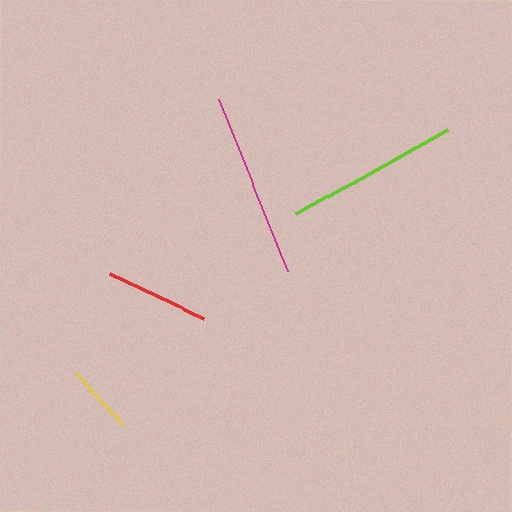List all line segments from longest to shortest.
From longest to shortest: magenta, lime, red, yellow.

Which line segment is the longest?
The magenta line is the longest at approximately 186 pixels.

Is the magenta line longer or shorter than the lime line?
The magenta line is longer than the lime line.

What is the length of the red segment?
The red segment is approximately 104 pixels long.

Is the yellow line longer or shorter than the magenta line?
The magenta line is longer than the yellow line.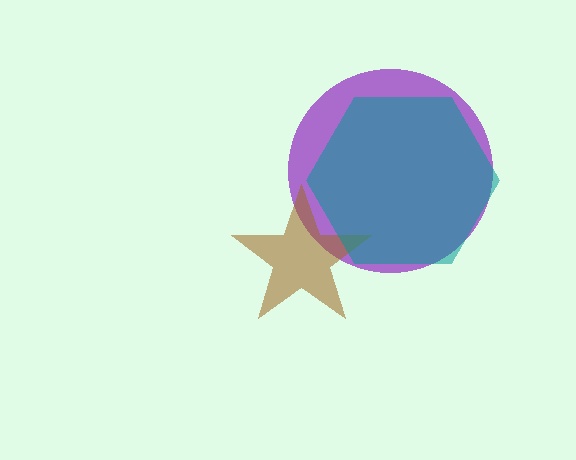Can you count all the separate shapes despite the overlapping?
Yes, there are 3 separate shapes.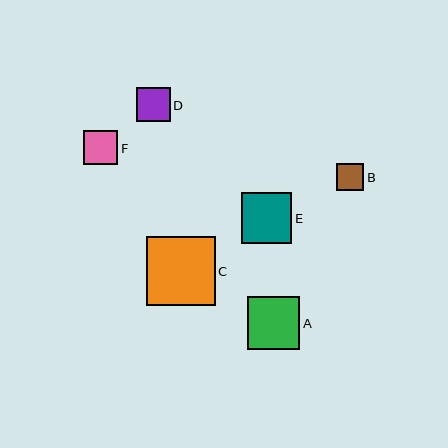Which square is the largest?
Square C is the largest with a size of approximately 69 pixels.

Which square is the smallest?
Square B is the smallest with a size of approximately 27 pixels.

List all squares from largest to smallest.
From largest to smallest: C, A, E, F, D, B.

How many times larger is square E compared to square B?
Square E is approximately 1.9 times the size of square B.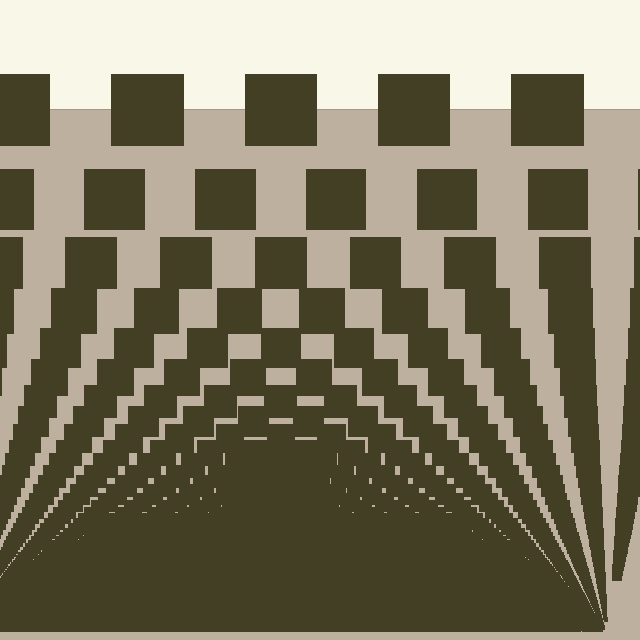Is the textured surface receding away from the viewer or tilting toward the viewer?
The surface appears to tilt toward the viewer. Texture elements get larger and sparser toward the top.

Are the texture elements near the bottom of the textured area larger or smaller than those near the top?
Smaller. The gradient is inverted — elements near the bottom are smaller and denser.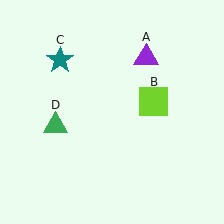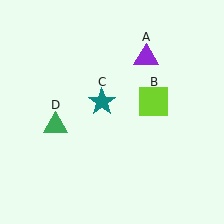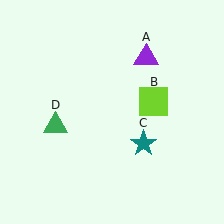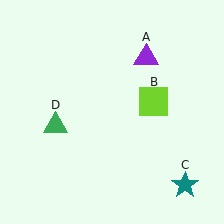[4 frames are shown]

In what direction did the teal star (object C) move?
The teal star (object C) moved down and to the right.